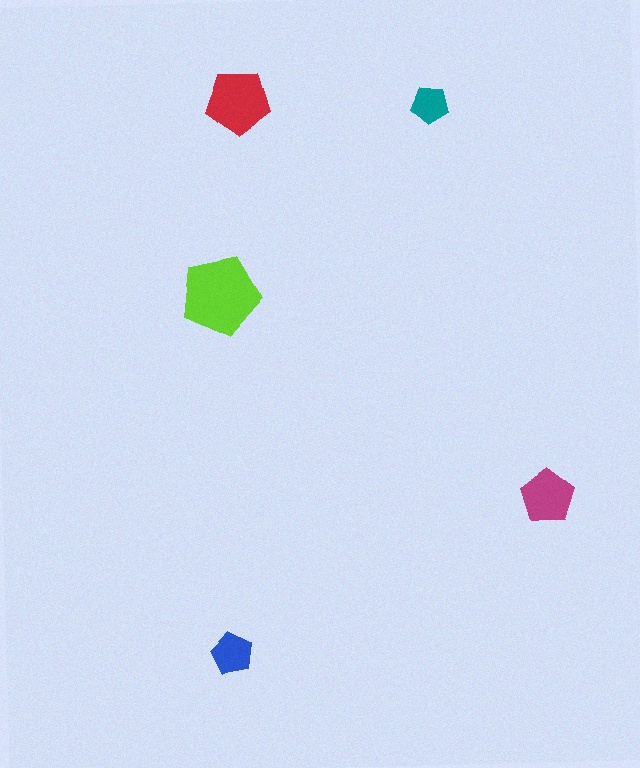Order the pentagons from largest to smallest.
the lime one, the red one, the magenta one, the blue one, the teal one.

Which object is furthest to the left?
The lime pentagon is leftmost.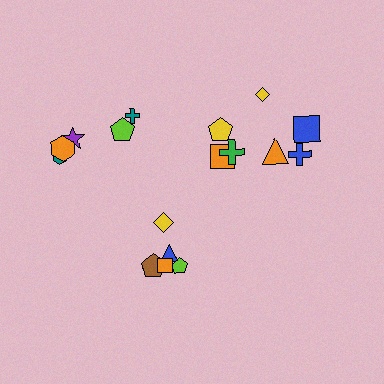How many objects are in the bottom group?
There are 5 objects.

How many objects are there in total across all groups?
There are 17 objects.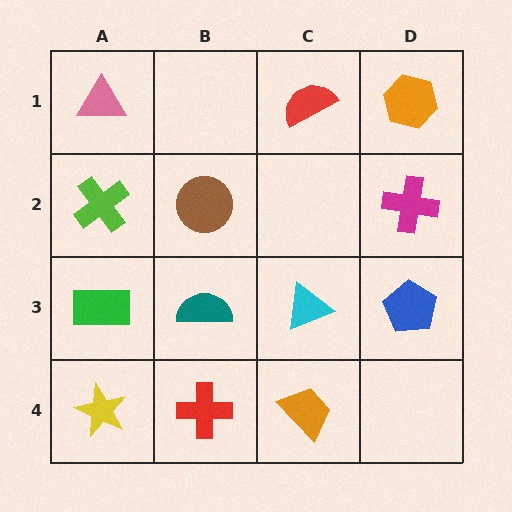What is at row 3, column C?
A cyan triangle.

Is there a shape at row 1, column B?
No, that cell is empty.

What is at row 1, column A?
A pink triangle.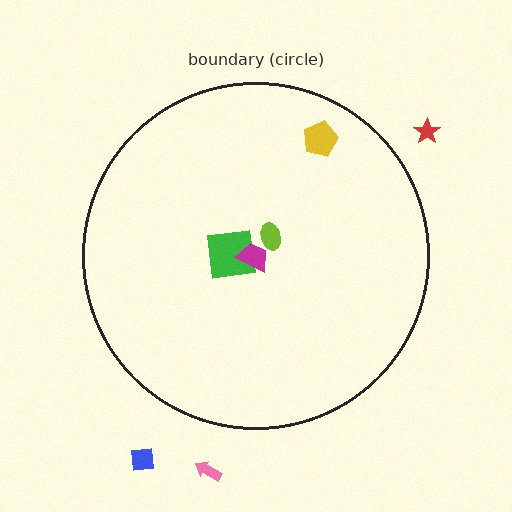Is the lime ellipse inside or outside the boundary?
Inside.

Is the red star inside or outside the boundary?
Outside.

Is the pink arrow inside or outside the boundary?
Outside.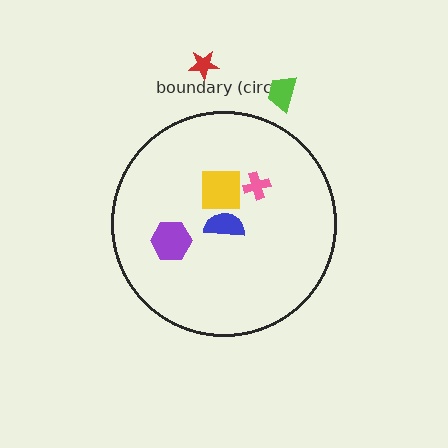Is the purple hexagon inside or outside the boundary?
Inside.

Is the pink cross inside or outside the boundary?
Inside.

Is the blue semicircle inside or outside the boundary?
Inside.